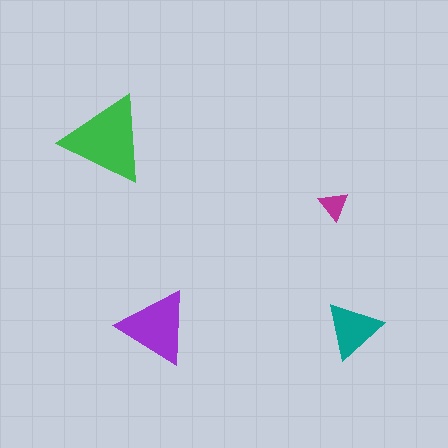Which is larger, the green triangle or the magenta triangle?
The green one.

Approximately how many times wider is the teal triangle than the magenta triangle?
About 2 times wider.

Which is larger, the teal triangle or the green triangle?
The green one.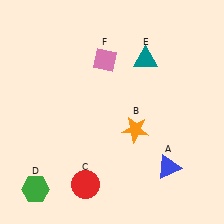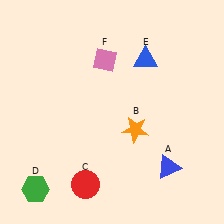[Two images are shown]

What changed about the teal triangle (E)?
In Image 1, E is teal. In Image 2, it changed to blue.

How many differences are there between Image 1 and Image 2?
There is 1 difference between the two images.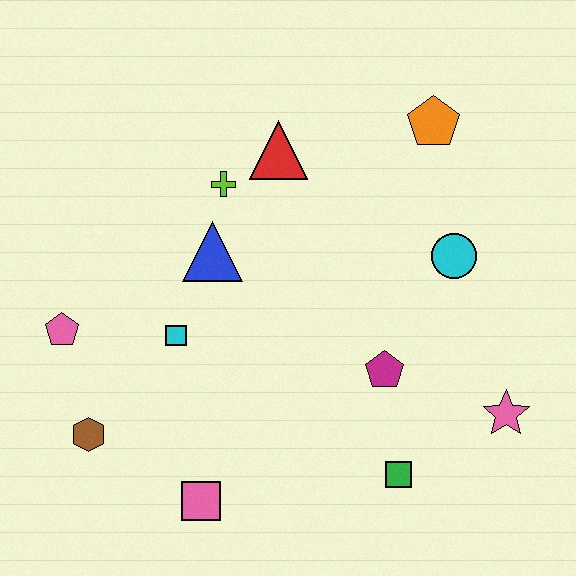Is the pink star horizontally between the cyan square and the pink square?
No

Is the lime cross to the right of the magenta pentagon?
No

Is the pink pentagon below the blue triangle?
Yes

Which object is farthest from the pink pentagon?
The pink star is farthest from the pink pentagon.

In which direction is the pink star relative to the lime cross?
The pink star is to the right of the lime cross.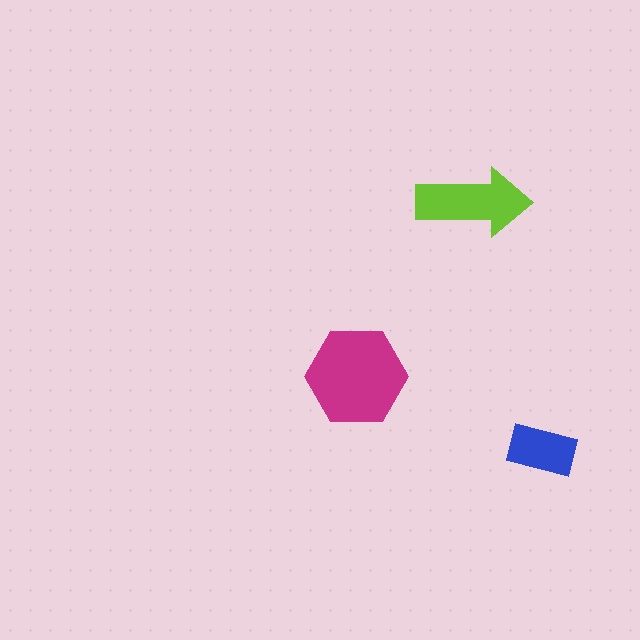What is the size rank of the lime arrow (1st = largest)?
2nd.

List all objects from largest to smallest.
The magenta hexagon, the lime arrow, the blue rectangle.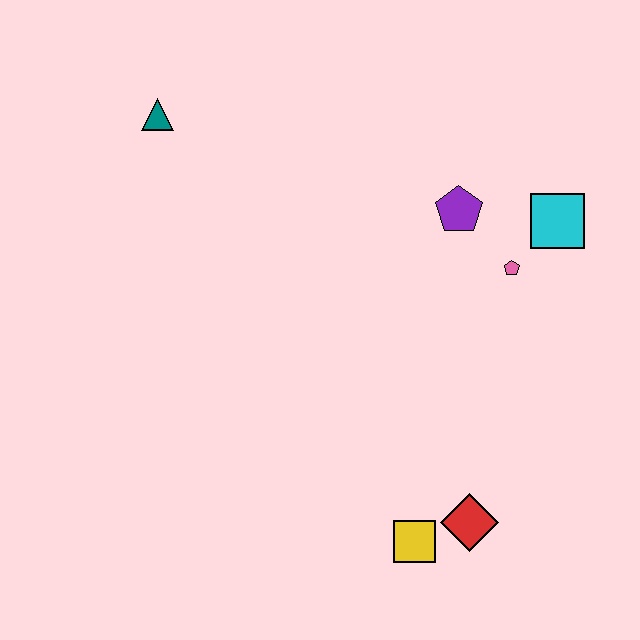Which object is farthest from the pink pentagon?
The teal triangle is farthest from the pink pentagon.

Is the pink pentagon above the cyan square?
No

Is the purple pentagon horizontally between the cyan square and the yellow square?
Yes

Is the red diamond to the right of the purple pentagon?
Yes